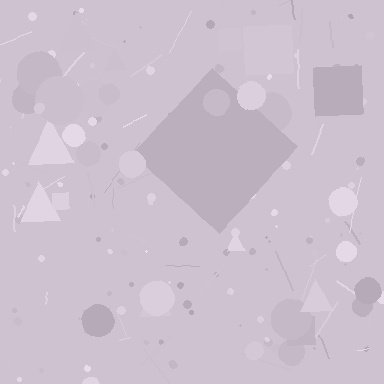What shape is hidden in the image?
A diamond is hidden in the image.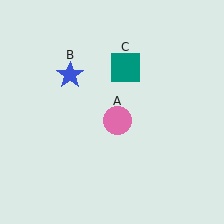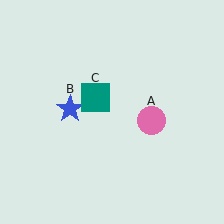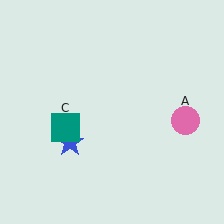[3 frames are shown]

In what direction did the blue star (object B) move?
The blue star (object B) moved down.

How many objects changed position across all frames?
3 objects changed position: pink circle (object A), blue star (object B), teal square (object C).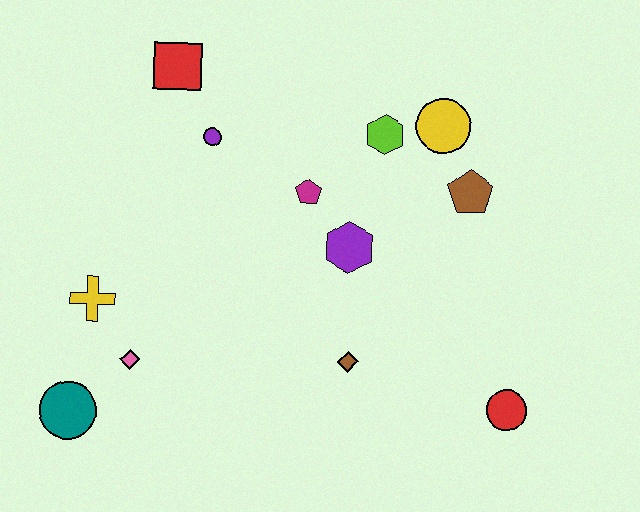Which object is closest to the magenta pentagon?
The purple hexagon is closest to the magenta pentagon.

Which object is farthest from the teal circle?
The yellow circle is farthest from the teal circle.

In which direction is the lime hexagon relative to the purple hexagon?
The lime hexagon is above the purple hexagon.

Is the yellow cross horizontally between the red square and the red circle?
No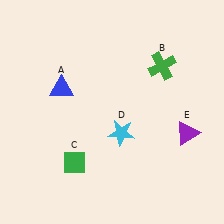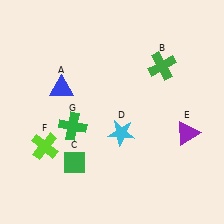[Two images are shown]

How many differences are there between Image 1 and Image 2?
There are 2 differences between the two images.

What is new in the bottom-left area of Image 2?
A green cross (G) was added in the bottom-left area of Image 2.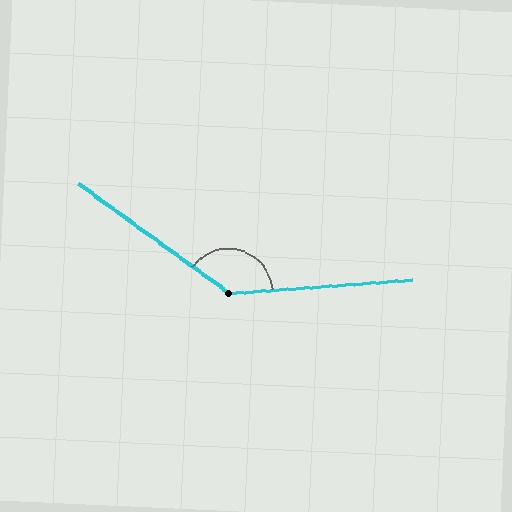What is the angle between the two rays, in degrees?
Approximately 140 degrees.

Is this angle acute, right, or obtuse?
It is obtuse.